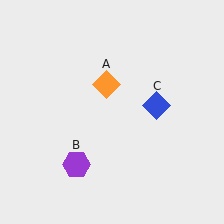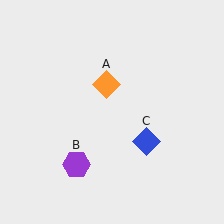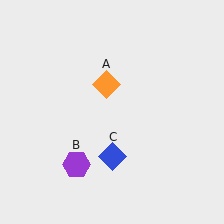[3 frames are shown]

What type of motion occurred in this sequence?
The blue diamond (object C) rotated clockwise around the center of the scene.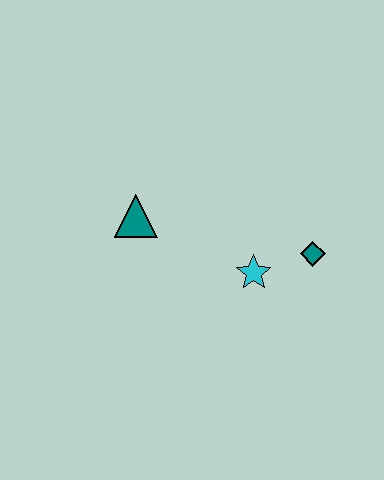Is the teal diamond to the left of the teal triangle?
No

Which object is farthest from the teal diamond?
The teal triangle is farthest from the teal diamond.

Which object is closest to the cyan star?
The teal diamond is closest to the cyan star.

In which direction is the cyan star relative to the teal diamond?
The cyan star is to the left of the teal diamond.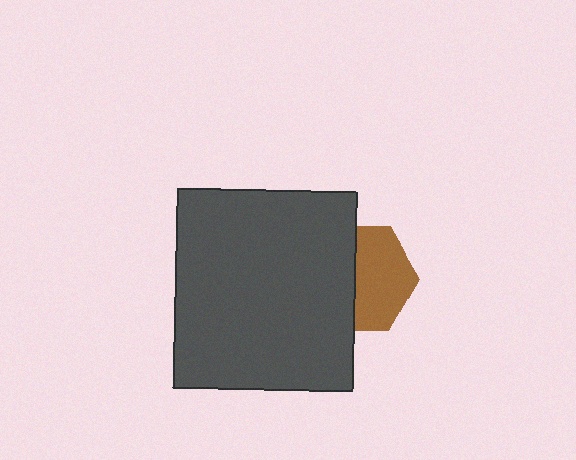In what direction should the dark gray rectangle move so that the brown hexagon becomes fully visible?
The dark gray rectangle should move left. That is the shortest direction to clear the overlap and leave the brown hexagon fully visible.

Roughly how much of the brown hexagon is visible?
About half of it is visible (roughly 53%).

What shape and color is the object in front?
The object in front is a dark gray rectangle.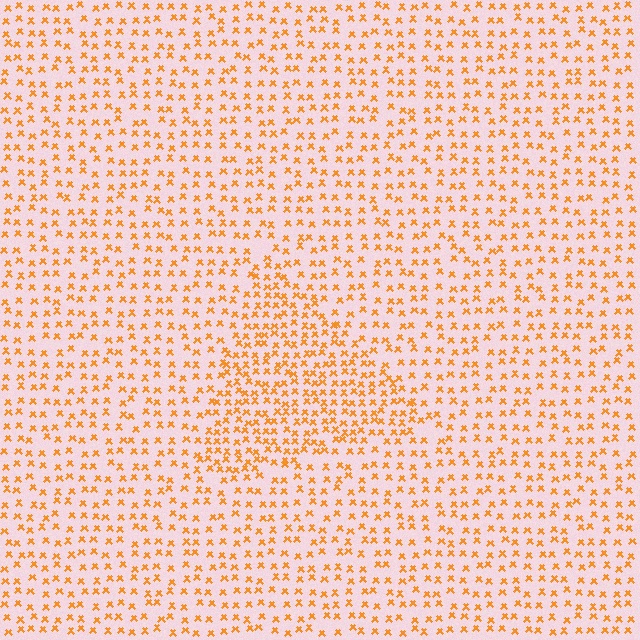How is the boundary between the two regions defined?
The boundary is defined by a change in element density (approximately 1.7x ratio). All elements are the same color, size, and shape.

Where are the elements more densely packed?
The elements are more densely packed inside the triangle boundary.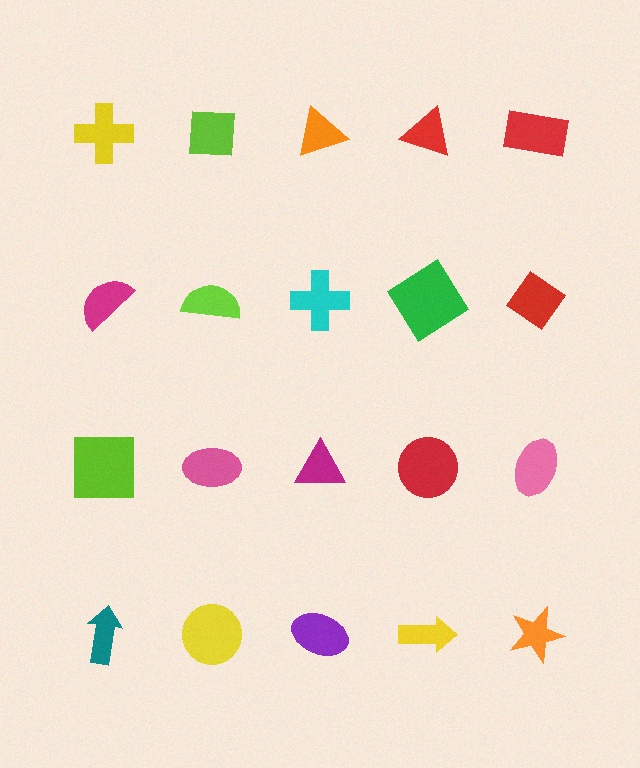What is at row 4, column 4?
A yellow arrow.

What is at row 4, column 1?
A teal arrow.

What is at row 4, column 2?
A yellow circle.